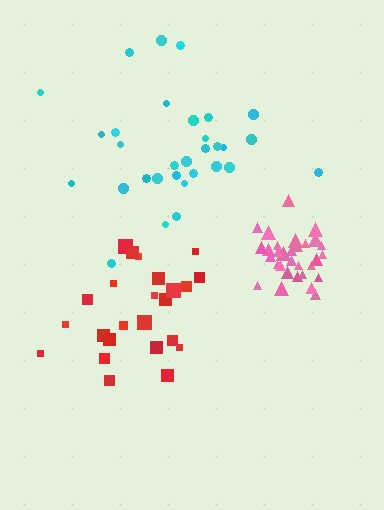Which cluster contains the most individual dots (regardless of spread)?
Cyan (32).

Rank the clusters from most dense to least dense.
pink, cyan, red.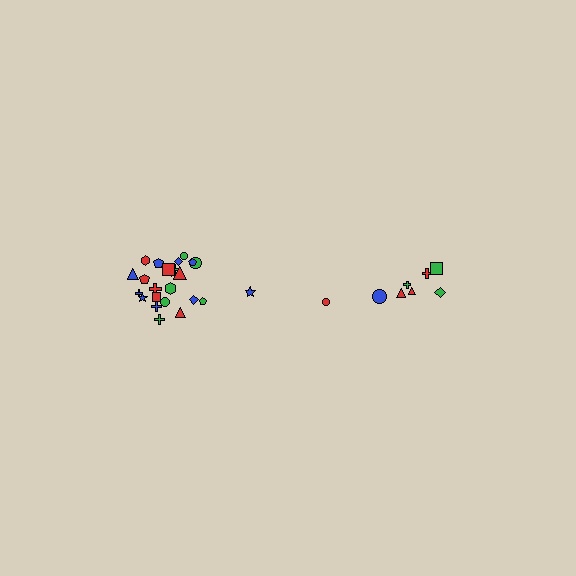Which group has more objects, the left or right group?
The left group.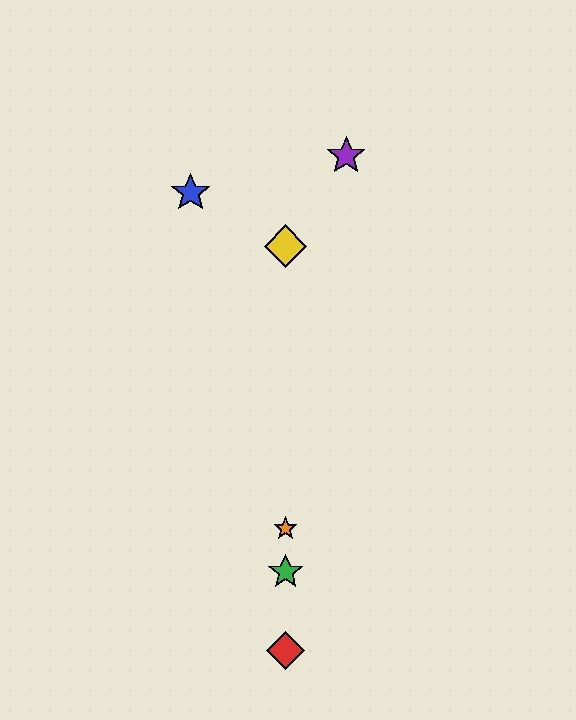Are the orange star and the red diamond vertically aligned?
Yes, both are at x≈286.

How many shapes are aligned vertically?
4 shapes (the red diamond, the green star, the yellow diamond, the orange star) are aligned vertically.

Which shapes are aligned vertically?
The red diamond, the green star, the yellow diamond, the orange star are aligned vertically.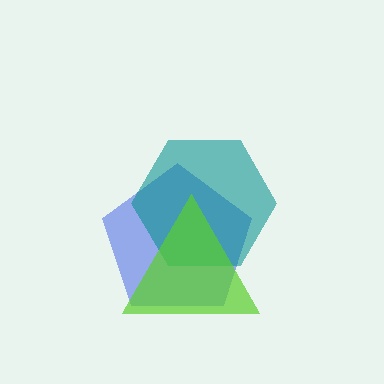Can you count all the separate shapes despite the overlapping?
Yes, there are 3 separate shapes.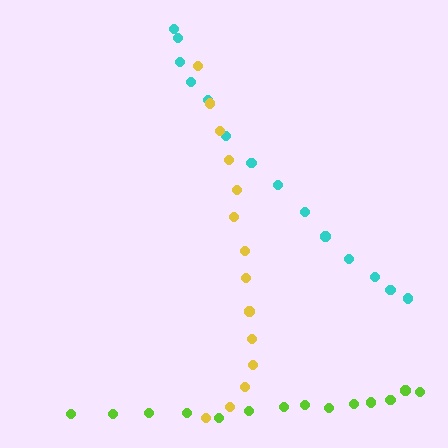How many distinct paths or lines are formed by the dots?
There are 3 distinct paths.